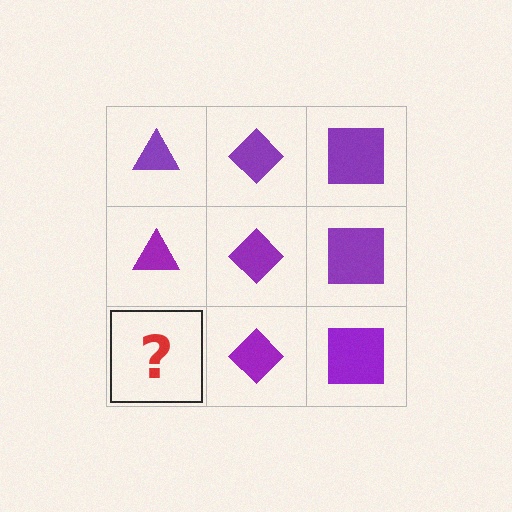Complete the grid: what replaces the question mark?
The question mark should be replaced with a purple triangle.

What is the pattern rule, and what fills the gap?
The rule is that each column has a consistent shape. The gap should be filled with a purple triangle.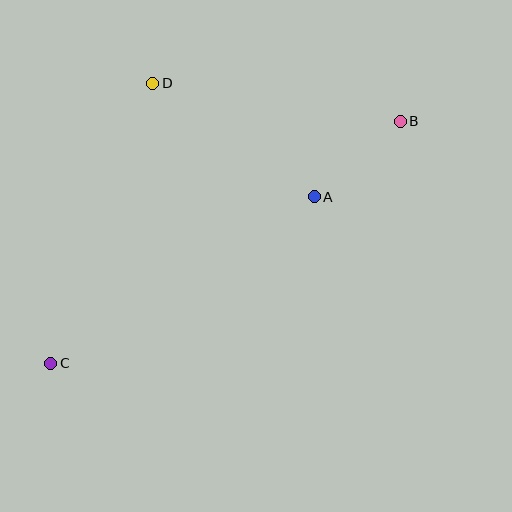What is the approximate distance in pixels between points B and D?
The distance between B and D is approximately 250 pixels.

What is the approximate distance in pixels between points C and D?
The distance between C and D is approximately 298 pixels.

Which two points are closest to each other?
Points A and B are closest to each other.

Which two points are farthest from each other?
Points B and C are farthest from each other.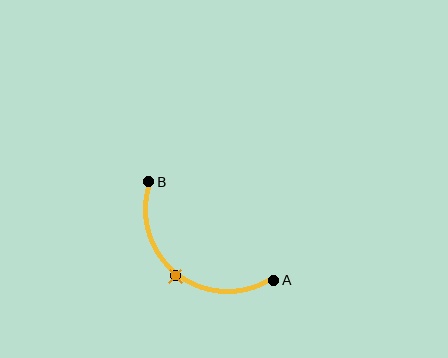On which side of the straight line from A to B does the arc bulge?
The arc bulges below and to the left of the straight line connecting A and B.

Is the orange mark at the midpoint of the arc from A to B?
Yes. The orange mark lies on the arc at equal arc-length from both A and B — it is the arc midpoint.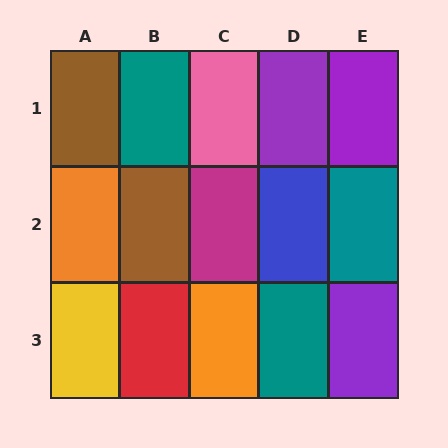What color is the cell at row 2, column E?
Teal.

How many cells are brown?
2 cells are brown.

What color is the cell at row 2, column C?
Magenta.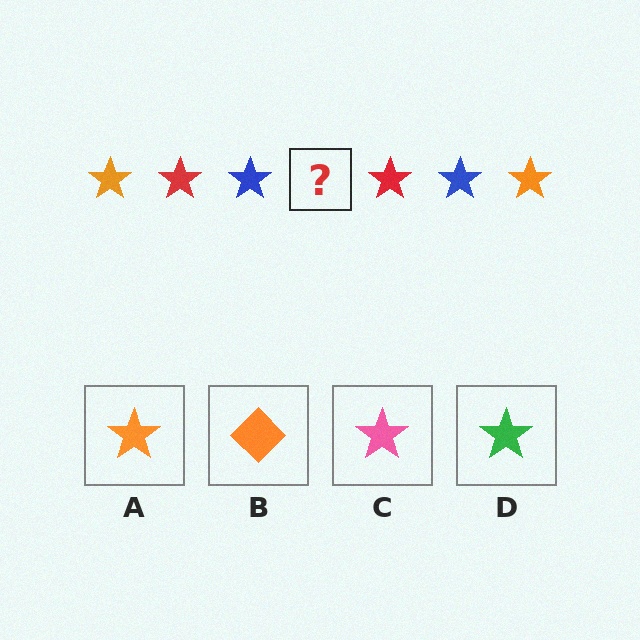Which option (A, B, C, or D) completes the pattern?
A.